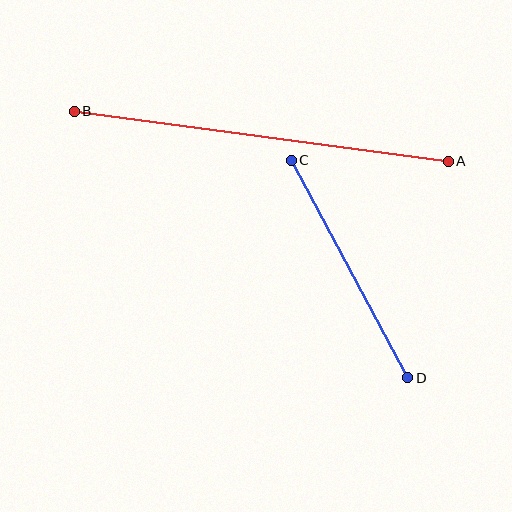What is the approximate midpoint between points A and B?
The midpoint is at approximately (261, 136) pixels.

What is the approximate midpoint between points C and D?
The midpoint is at approximately (349, 269) pixels.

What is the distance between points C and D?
The distance is approximately 247 pixels.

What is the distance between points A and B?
The distance is approximately 377 pixels.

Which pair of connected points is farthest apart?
Points A and B are farthest apart.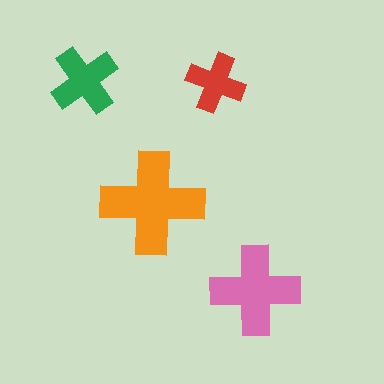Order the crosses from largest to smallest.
the orange one, the pink one, the green one, the red one.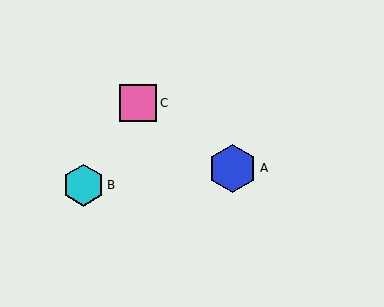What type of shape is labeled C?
Shape C is a pink square.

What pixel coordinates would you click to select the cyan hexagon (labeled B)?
Click at (83, 185) to select the cyan hexagon B.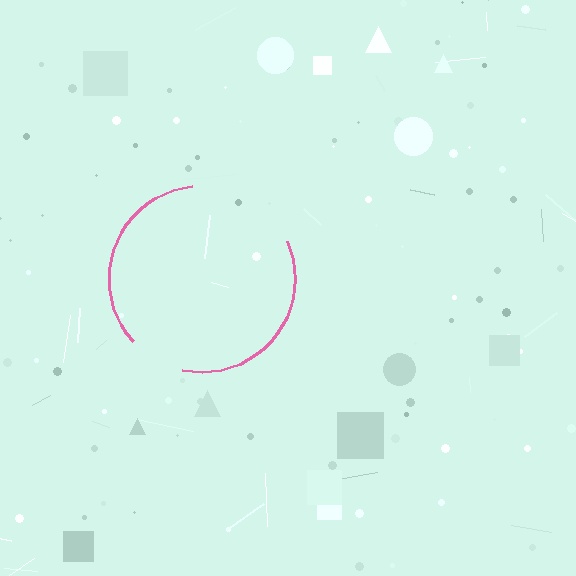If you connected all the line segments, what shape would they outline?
They would outline a circle.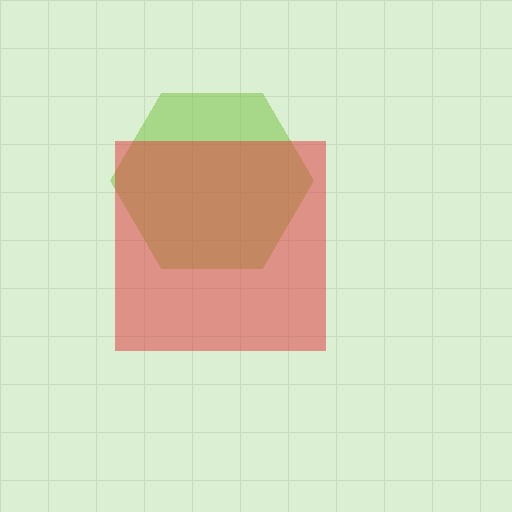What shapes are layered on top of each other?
The layered shapes are: a lime hexagon, a red square.